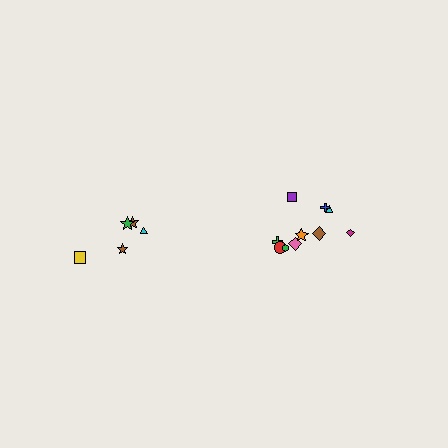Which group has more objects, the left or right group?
The right group.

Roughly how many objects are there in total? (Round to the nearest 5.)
Roughly 15 objects in total.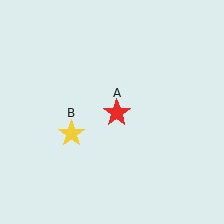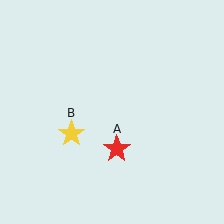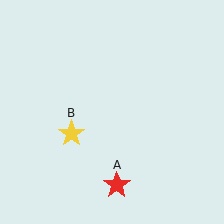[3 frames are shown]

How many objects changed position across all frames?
1 object changed position: red star (object A).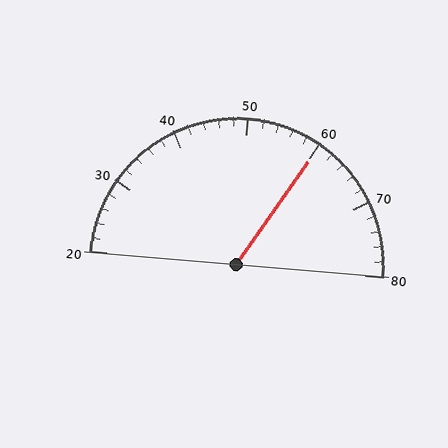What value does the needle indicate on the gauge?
The needle indicates approximately 60.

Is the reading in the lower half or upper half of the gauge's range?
The reading is in the upper half of the range (20 to 80).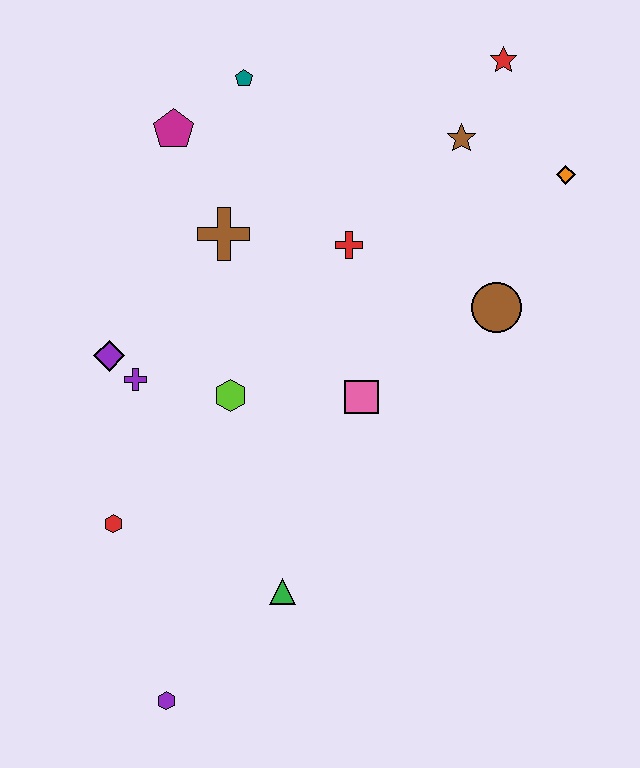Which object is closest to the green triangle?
The purple hexagon is closest to the green triangle.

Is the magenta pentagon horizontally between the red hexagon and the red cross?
Yes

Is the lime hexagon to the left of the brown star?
Yes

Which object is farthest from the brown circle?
The purple hexagon is farthest from the brown circle.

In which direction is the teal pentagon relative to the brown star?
The teal pentagon is to the left of the brown star.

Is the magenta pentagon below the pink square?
No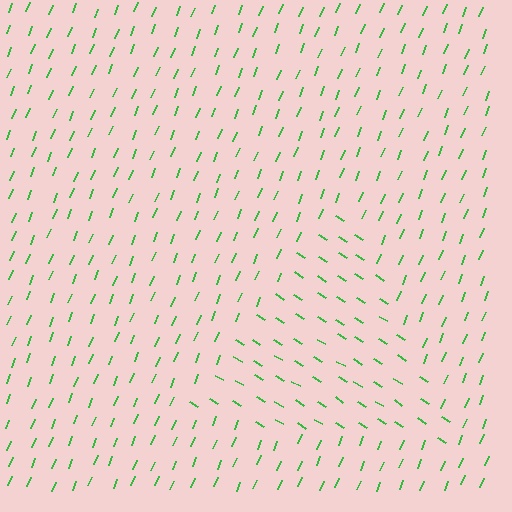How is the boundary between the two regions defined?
The boundary is defined purely by a change in line orientation (approximately 80 degrees difference). All lines are the same color and thickness.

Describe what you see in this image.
The image is filled with small green line segments. A triangle region in the image has lines oriented differently from the surrounding lines, creating a visible texture boundary.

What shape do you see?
I see a triangle.